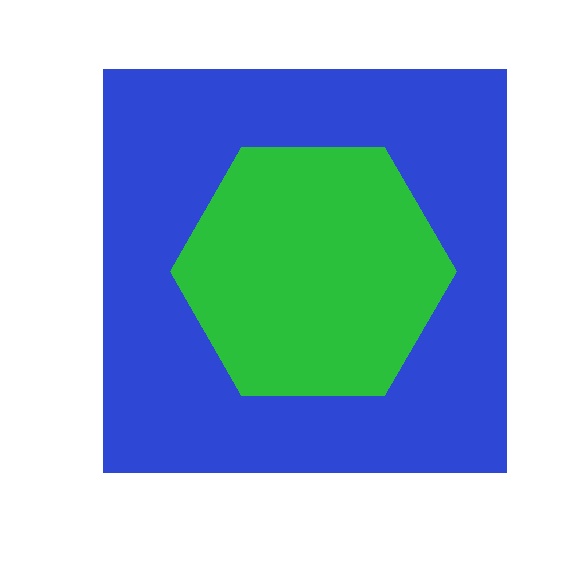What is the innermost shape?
The green hexagon.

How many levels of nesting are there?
2.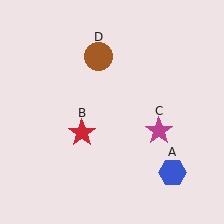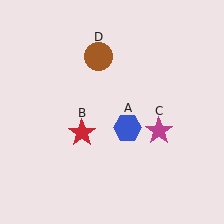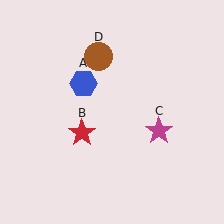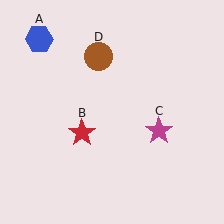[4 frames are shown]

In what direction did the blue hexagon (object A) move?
The blue hexagon (object A) moved up and to the left.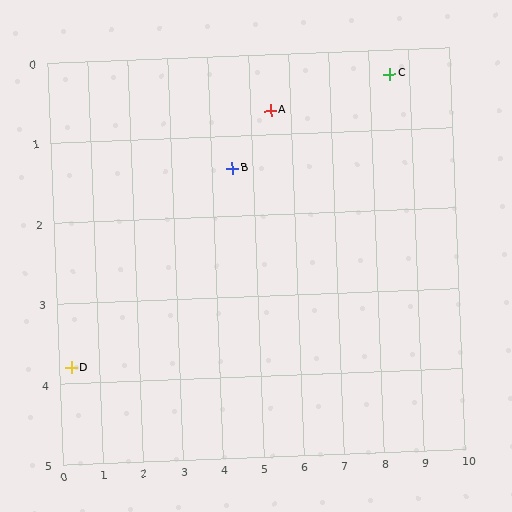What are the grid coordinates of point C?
Point C is at approximately (8.5, 0.3).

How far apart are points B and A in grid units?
Points B and A are about 1.2 grid units apart.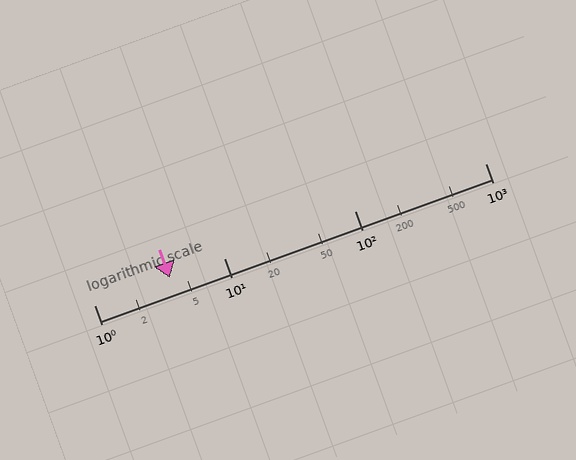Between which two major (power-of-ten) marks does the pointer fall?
The pointer is between 1 and 10.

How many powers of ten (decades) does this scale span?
The scale spans 3 decades, from 1 to 1000.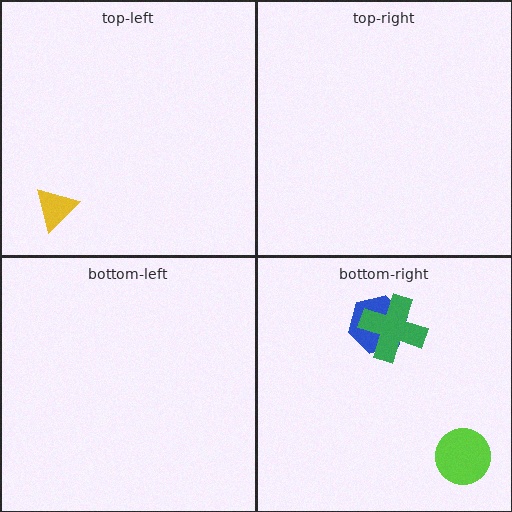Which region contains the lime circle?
The bottom-right region.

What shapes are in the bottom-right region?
The blue hexagon, the green cross, the lime circle.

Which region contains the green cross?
The bottom-right region.